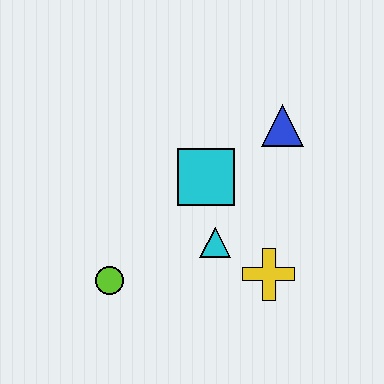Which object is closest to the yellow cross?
The cyan triangle is closest to the yellow cross.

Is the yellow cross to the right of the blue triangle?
No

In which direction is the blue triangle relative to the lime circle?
The blue triangle is to the right of the lime circle.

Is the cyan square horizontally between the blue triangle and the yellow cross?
No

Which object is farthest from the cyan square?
The lime circle is farthest from the cyan square.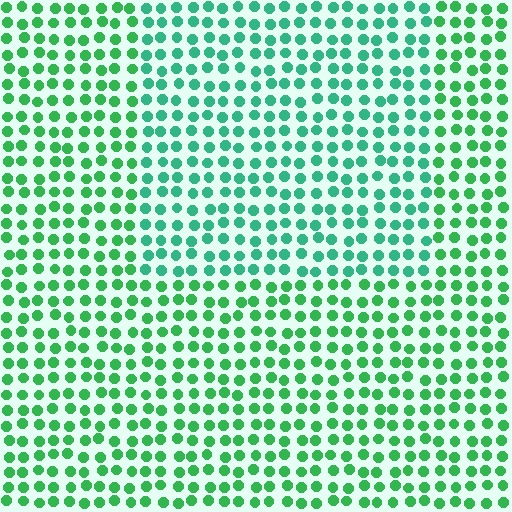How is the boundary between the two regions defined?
The boundary is defined purely by a slight shift in hue (about 25 degrees). Spacing, size, and orientation are identical on both sides.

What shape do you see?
I see a rectangle.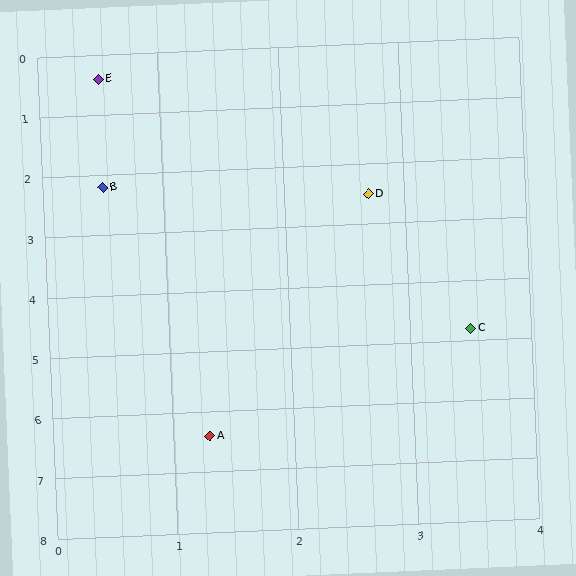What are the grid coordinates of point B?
Point B is at approximately (0.5, 2.2).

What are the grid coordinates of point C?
Point C is at approximately (3.5, 4.8).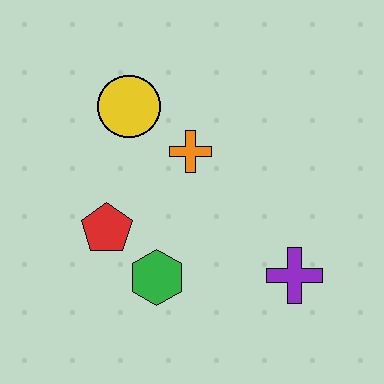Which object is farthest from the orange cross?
The purple cross is farthest from the orange cross.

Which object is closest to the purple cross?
The green hexagon is closest to the purple cross.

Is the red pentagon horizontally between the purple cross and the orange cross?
No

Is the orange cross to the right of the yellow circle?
Yes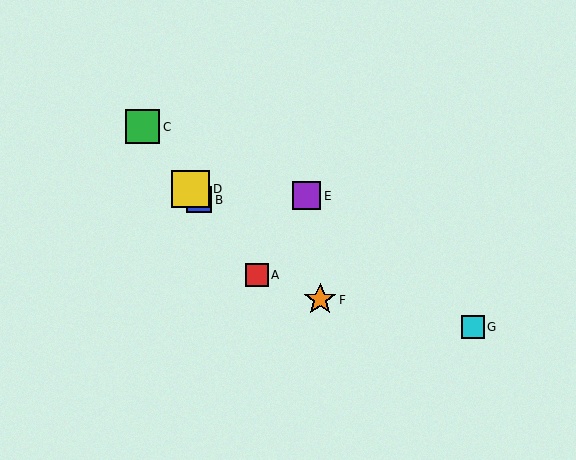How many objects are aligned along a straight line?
4 objects (A, B, C, D) are aligned along a straight line.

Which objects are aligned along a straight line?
Objects A, B, C, D are aligned along a straight line.